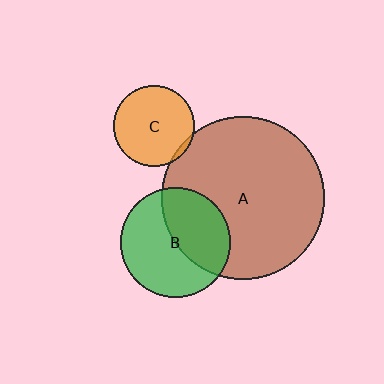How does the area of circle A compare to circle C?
Approximately 4.0 times.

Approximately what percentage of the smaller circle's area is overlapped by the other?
Approximately 45%.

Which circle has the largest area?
Circle A (brown).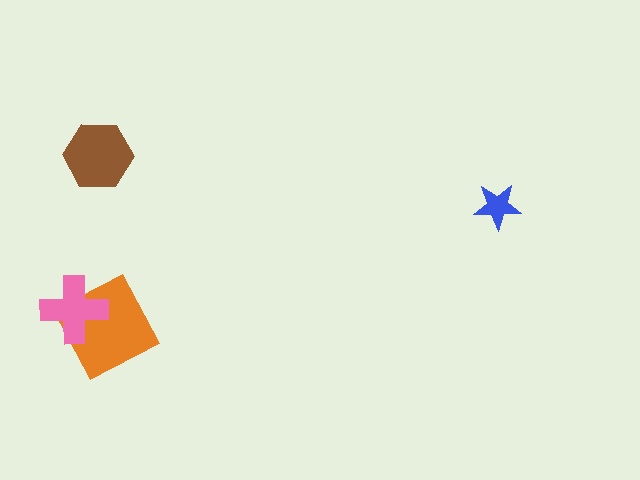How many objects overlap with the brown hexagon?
0 objects overlap with the brown hexagon.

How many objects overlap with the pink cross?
1 object overlaps with the pink cross.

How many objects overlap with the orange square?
1 object overlaps with the orange square.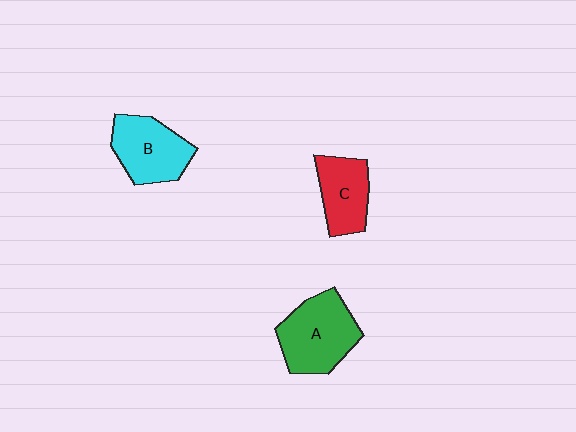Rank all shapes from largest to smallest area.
From largest to smallest: A (green), B (cyan), C (red).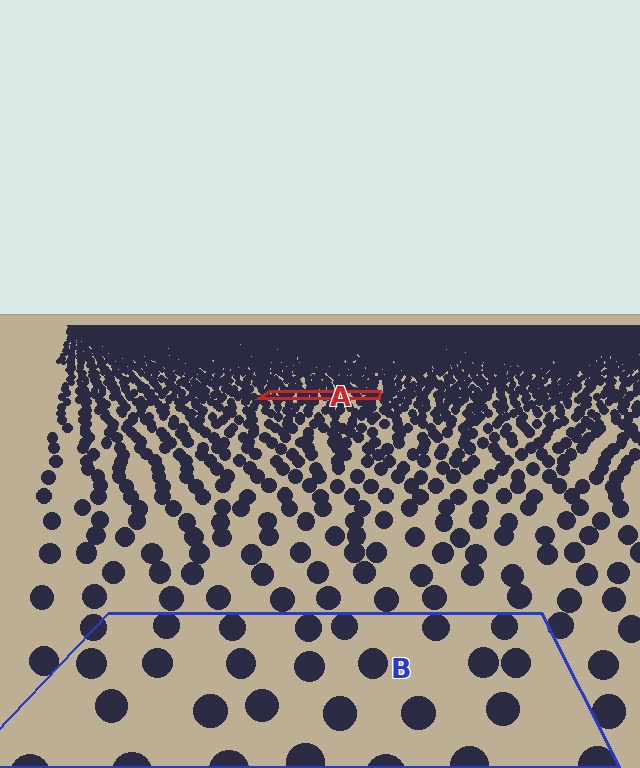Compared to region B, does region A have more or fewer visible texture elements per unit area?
Region A has more texture elements per unit area — they are packed more densely because it is farther away.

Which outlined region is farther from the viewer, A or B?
Region A is farther from the viewer — the texture elements inside it appear smaller and more densely packed.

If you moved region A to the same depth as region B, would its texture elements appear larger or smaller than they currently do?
They would appear larger. At a closer depth, the same texture elements are projected at a bigger on-screen size.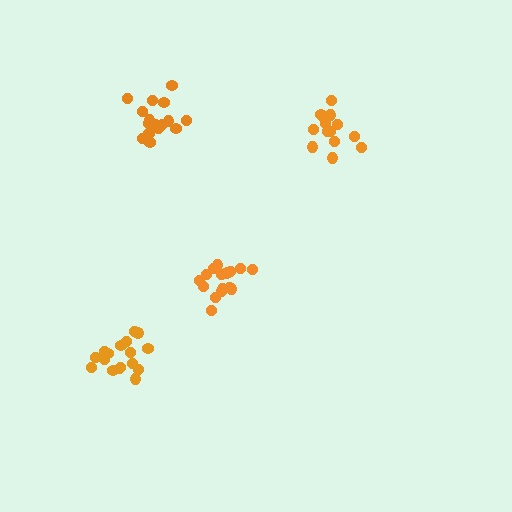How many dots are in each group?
Group 1: 14 dots, Group 2: 16 dots, Group 3: 16 dots, Group 4: 18 dots (64 total).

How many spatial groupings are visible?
There are 4 spatial groupings.